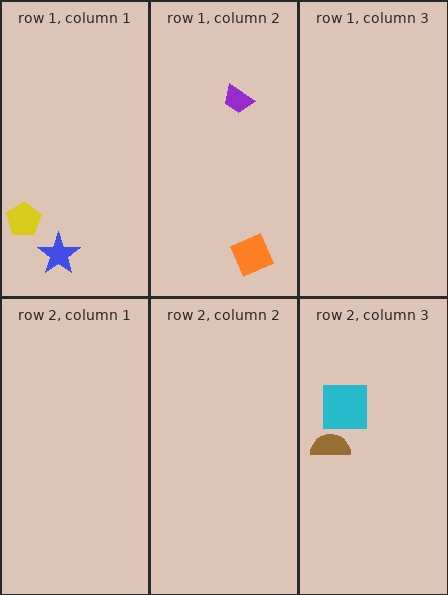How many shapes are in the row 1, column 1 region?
2.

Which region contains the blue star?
The row 1, column 1 region.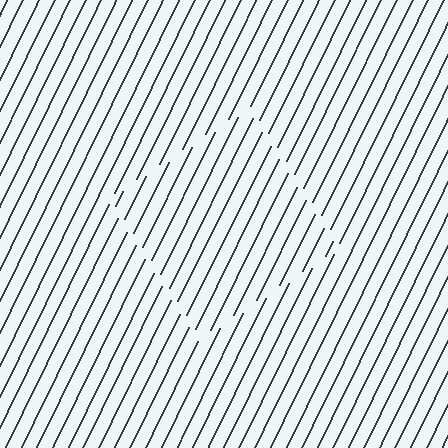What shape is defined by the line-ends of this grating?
An illusory square. The interior of the shape contains the same grating, shifted by half a period — the contour is defined by the phase discontinuity where line-ends from the inner and outer gratings abut.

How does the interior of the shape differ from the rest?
The interior of the shape contains the same grating, shifted by half a period — the contour is defined by the phase discontinuity where line-ends from the inner and outer gratings abut.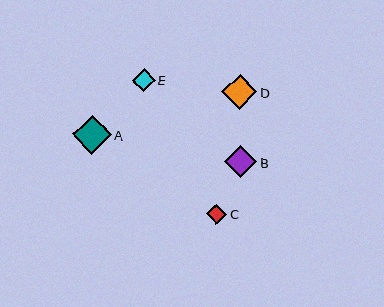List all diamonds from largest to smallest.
From largest to smallest: A, D, B, E, C.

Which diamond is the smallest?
Diamond C is the smallest with a size of approximately 20 pixels.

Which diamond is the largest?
Diamond A is the largest with a size of approximately 39 pixels.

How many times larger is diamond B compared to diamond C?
Diamond B is approximately 1.6 times the size of diamond C.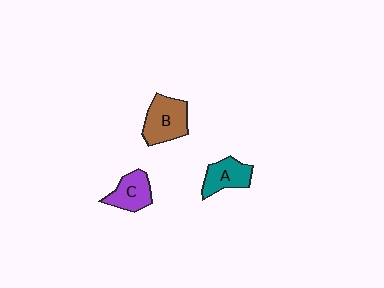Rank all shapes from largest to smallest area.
From largest to smallest: B (brown), A (teal), C (purple).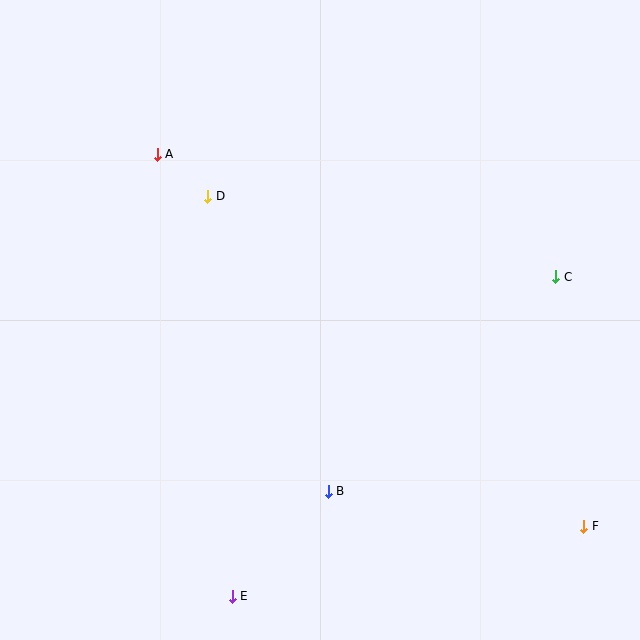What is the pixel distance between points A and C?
The distance between A and C is 417 pixels.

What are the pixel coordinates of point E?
Point E is at (232, 596).